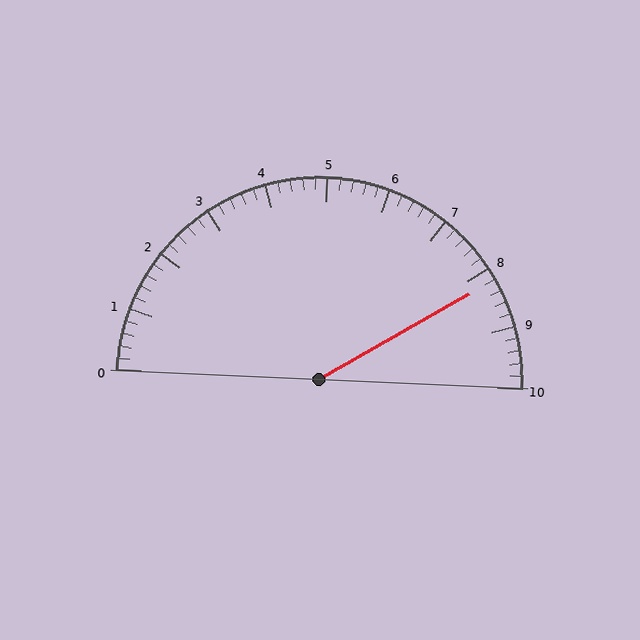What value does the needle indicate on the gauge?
The needle indicates approximately 8.2.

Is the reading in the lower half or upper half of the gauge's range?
The reading is in the upper half of the range (0 to 10).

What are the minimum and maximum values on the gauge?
The gauge ranges from 0 to 10.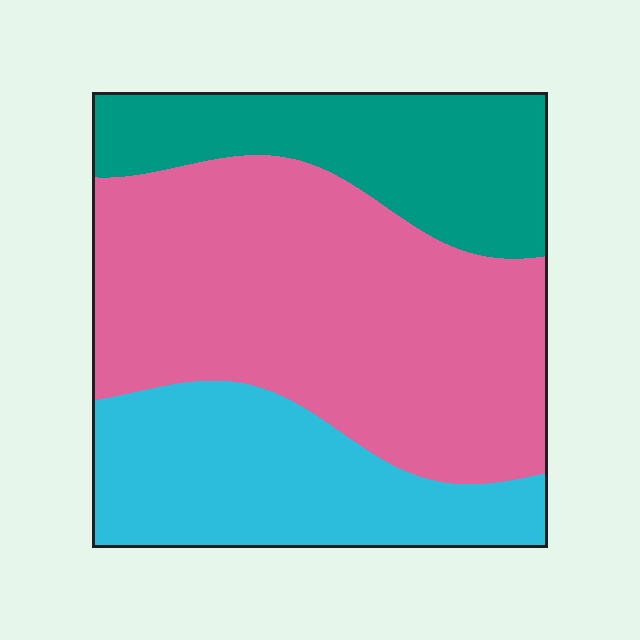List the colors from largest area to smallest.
From largest to smallest: pink, cyan, teal.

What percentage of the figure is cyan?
Cyan takes up about one quarter (1/4) of the figure.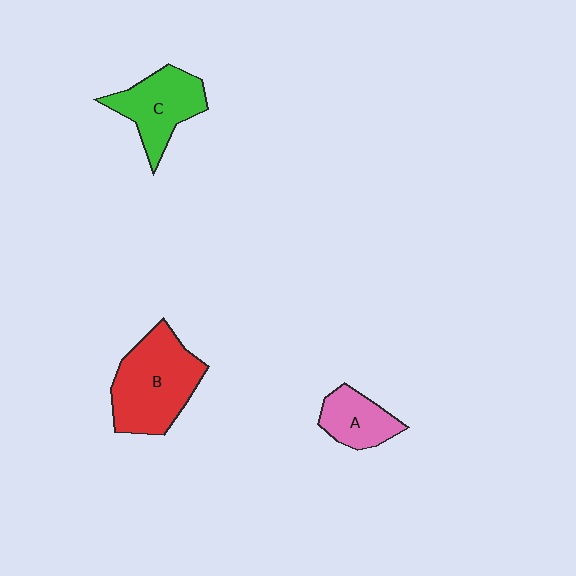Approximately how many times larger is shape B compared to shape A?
Approximately 2.0 times.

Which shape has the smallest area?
Shape A (pink).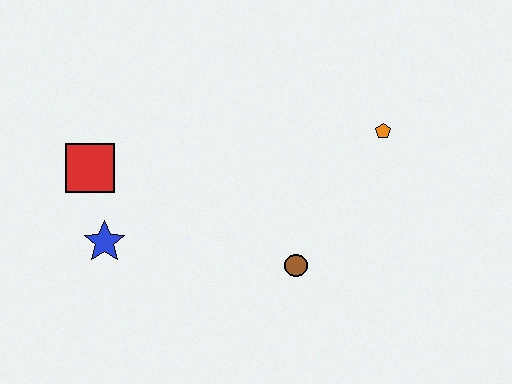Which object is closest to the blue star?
The red square is closest to the blue star.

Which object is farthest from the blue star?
The orange pentagon is farthest from the blue star.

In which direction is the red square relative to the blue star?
The red square is above the blue star.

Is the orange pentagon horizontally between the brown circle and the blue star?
No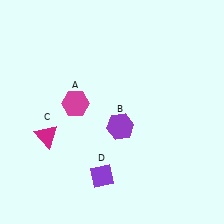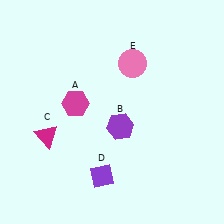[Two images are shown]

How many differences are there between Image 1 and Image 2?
There is 1 difference between the two images.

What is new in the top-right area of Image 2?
A pink circle (E) was added in the top-right area of Image 2.